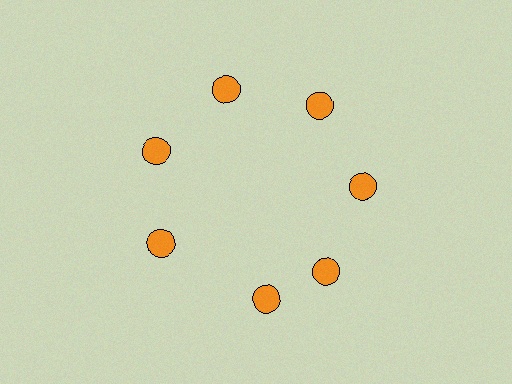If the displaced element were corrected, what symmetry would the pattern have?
It would have 7-fold rotational symmetry — the pattern would map onto itself every 51 degrees.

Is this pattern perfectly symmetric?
No. The 7 orange circles are arranged in a ring, but one element near the 6 o'clock position is rotated out of alignment along the ring, breaking the 7-fold rotational symmetry.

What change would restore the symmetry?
The symmetry would be restored by rotating it back into even spacing with its neighbors so that all 7 circles sit at equal angles and equal distance from the center.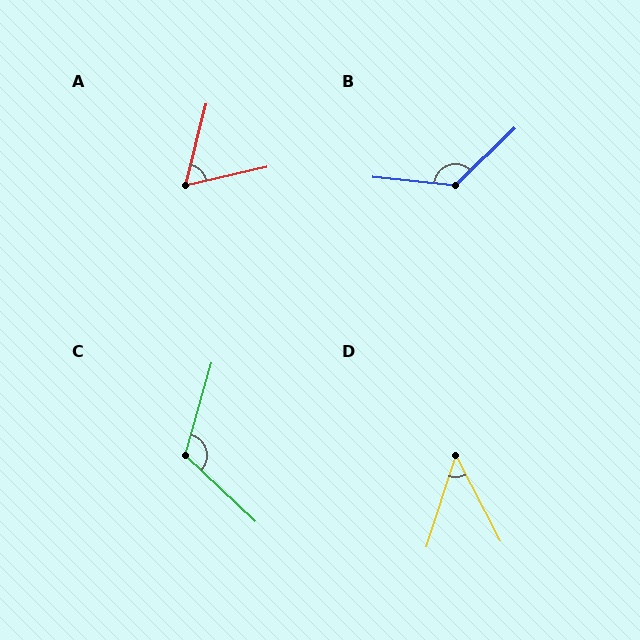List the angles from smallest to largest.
D (45°), A (63°), C (118°), B (130°).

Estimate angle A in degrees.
Approximately 63 degrees.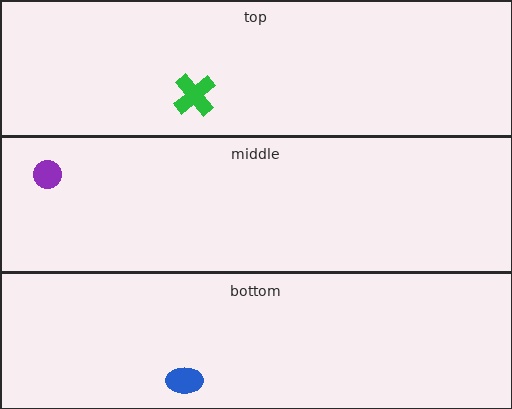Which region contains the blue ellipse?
The bottom region.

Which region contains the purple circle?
The middle region.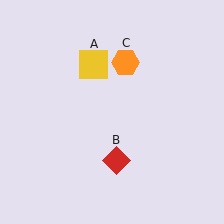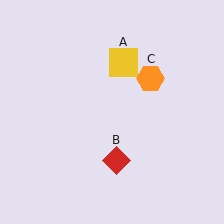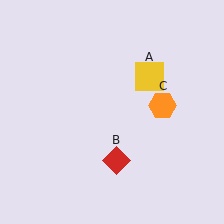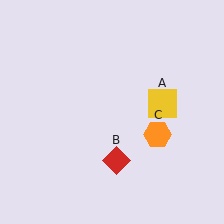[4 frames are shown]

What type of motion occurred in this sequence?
The yellow square (object A), orange hexagon (object C) rotated clockwise around the center of the scene.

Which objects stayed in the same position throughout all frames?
Red diamond (object B) remained stationary.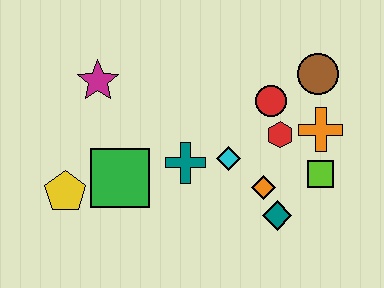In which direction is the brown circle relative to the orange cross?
The brown circle is above the orange cross.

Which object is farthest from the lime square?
The yellow pentagon is farthest from the lime square.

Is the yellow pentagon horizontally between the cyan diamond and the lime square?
No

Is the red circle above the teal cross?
Yes